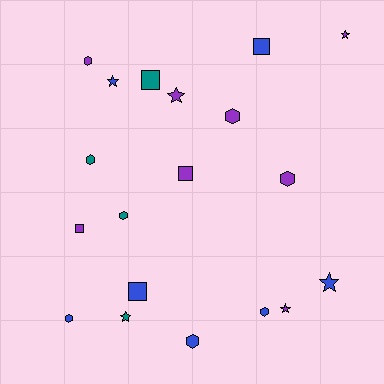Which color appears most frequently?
Purple, with 8 objects.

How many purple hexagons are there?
There are 3 purple hexagons.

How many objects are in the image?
There are 19 objects.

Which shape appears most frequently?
Hexagon, with 8 objects.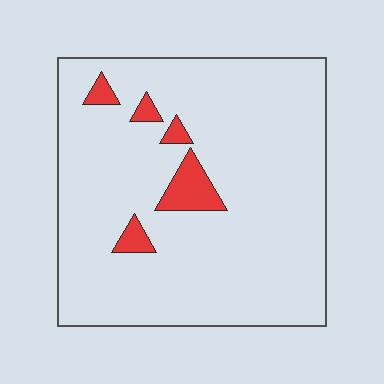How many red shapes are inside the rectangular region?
5.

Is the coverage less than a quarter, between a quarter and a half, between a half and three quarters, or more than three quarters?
Less than a quarter.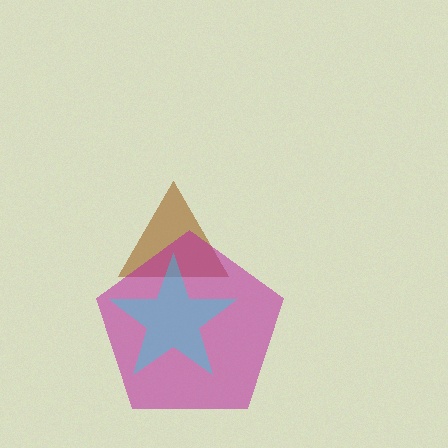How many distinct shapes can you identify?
There are 3 distinct shapes: a brown triangle, a magenta pentagon, a cyan star.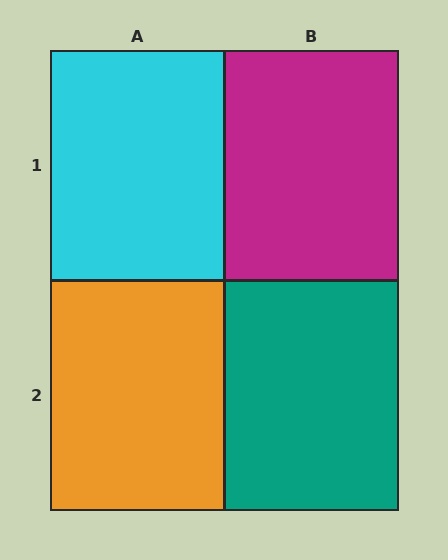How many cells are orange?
1 cell is orange.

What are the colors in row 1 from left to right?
Cyan, magenta.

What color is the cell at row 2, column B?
Teal.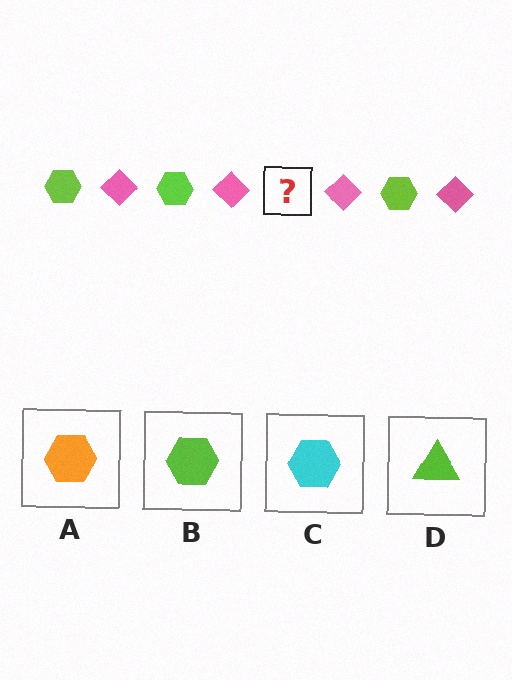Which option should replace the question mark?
Option B.